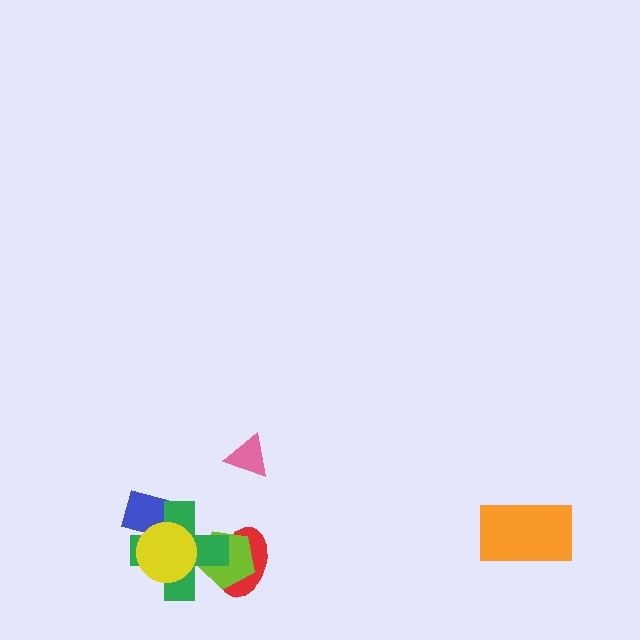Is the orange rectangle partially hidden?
No, no other shape covers it.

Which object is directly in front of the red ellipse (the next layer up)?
The lime pentagon is directly in front of the red ellipse.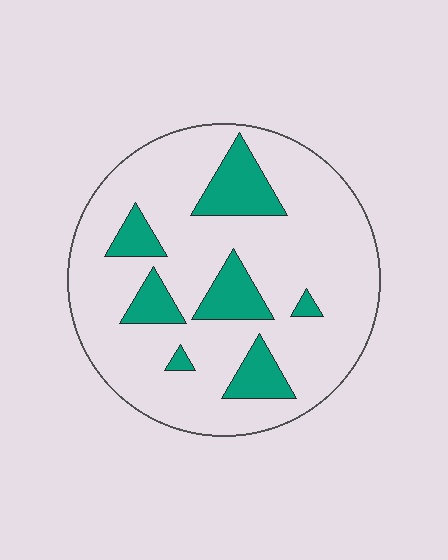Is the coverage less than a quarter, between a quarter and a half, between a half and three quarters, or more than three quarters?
Less than a quarter.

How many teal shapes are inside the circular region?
7.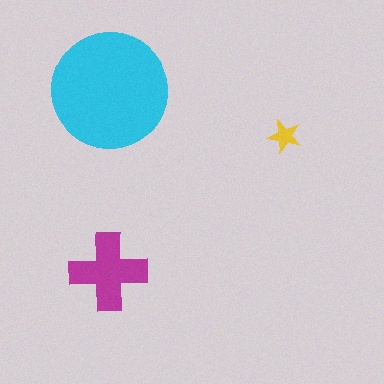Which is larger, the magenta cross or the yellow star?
The magenta cross.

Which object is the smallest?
The yellow star.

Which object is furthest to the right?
The yellow star is rightmost.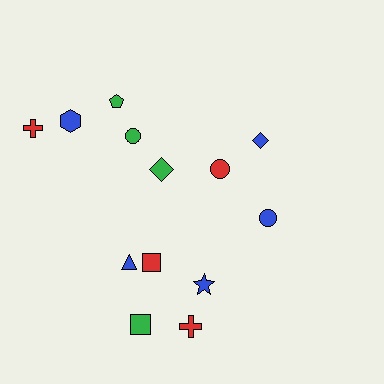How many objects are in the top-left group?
There are 5 objects.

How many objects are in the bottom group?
There are 5 objects.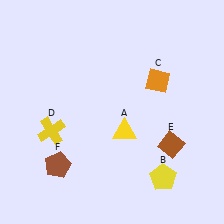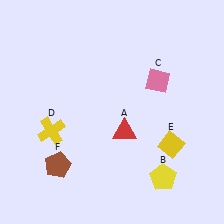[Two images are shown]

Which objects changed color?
A changed from yellow to red. C changed from orange to pink. E changed from brown to yellow.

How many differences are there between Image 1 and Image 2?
There are 3 differences between the two images.